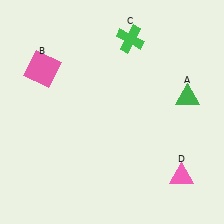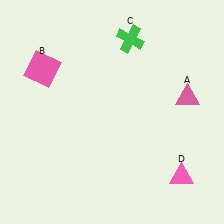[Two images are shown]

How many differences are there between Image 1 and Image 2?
There is 1 difference between the two images.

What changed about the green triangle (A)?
In Image 1, A is green. In Image 2, it changed to pink.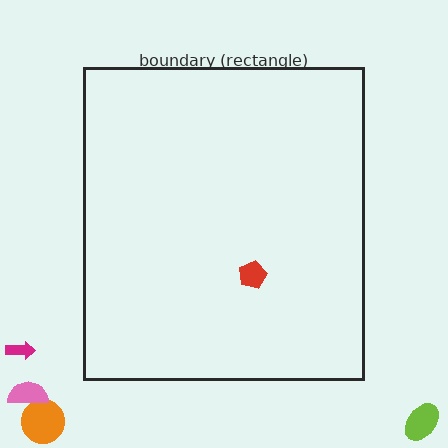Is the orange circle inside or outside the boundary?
Outside.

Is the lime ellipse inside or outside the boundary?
Outside.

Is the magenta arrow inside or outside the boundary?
Outside.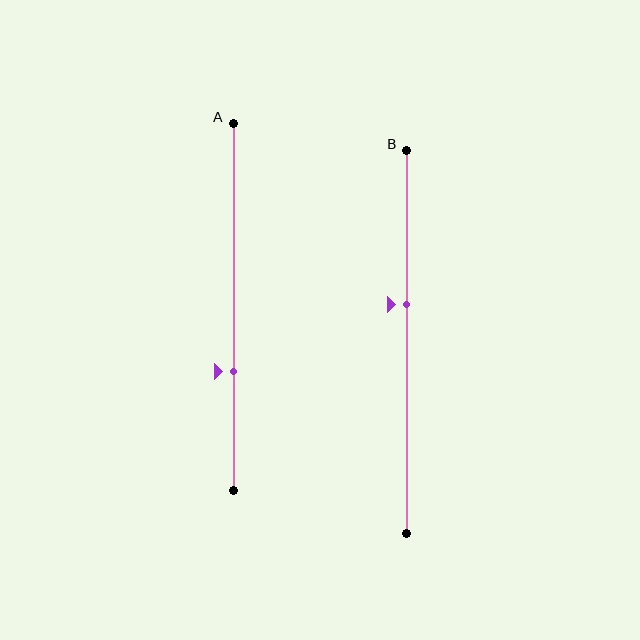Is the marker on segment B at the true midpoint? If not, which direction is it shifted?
No, the marker on segment B is shifted upward by about 10% of the segment length.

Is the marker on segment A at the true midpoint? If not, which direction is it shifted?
No, the marker on segment A is shifted downward by about 17% of the segment length.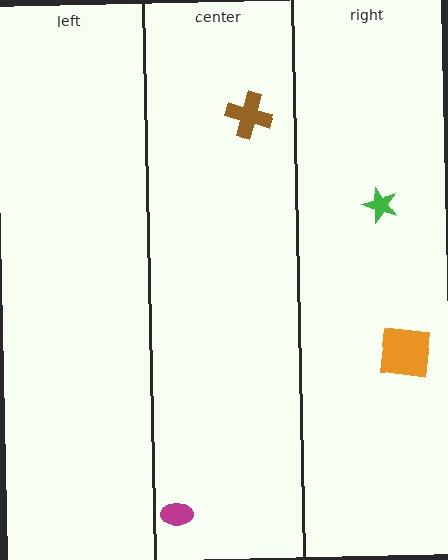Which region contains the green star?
The right region.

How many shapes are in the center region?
2.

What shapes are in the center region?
The brown cross, the magenta ellipse.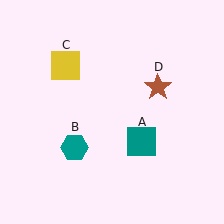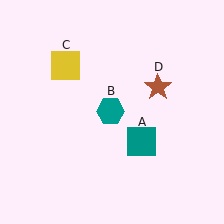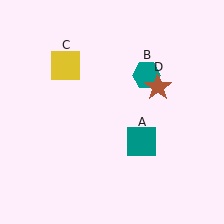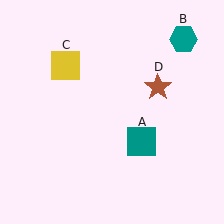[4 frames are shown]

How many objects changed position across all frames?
1 object changed position: teal hexagon (object B).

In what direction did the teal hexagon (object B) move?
The teal hexagon (object B) moved up and to the right.